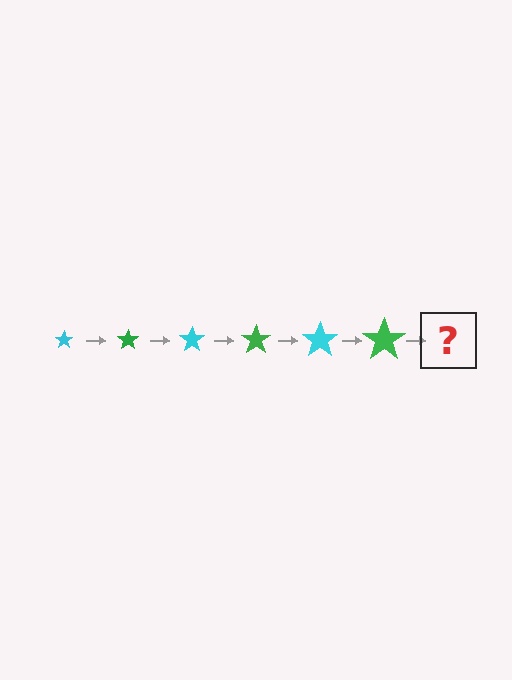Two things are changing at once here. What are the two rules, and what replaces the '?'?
The two rules are that the star grows larger each step and the color cycles through cyan and green. The '?' should be a cyan star, larger than the previous one.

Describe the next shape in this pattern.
It should be a cyan star, larger than the previous one.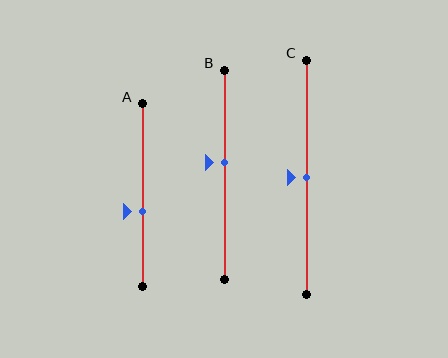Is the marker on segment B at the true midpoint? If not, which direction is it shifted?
No, the marker on segment B is shifted upward by about 6% of the segment length.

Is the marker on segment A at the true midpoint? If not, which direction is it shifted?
No, the marker on segment A is shifted downward by about 9% of the segment length.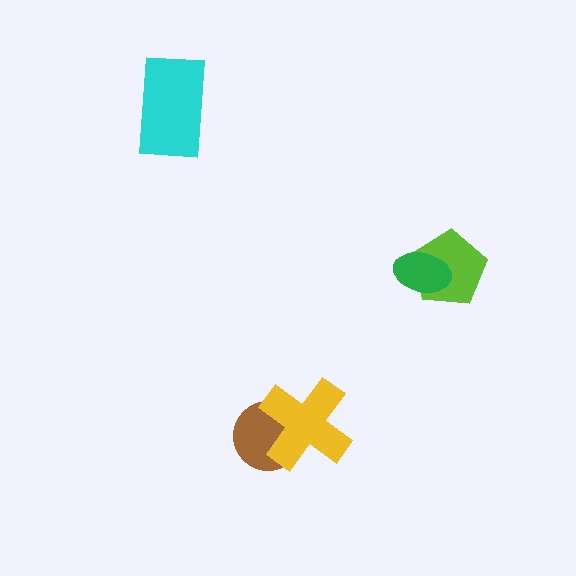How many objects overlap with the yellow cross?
1 object overlaps with the yellow cross.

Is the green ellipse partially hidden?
No, no other shape covers it.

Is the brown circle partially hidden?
Yes, it is partially covered by another shape.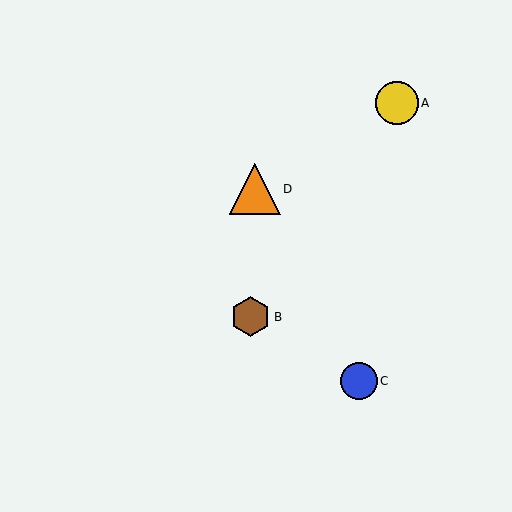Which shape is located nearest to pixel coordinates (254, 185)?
The orange triangle (labeled D) at (255, 189) is nearest to that location.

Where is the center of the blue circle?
The center of the blue circle is at (359, 381).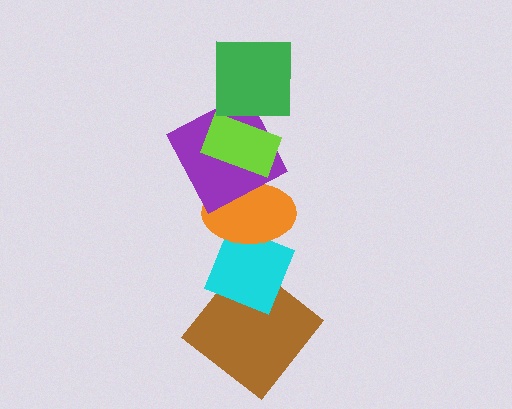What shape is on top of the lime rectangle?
The green square is on top of the lime rectangle.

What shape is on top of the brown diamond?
The cyan diamond is on top of the brown diamond.